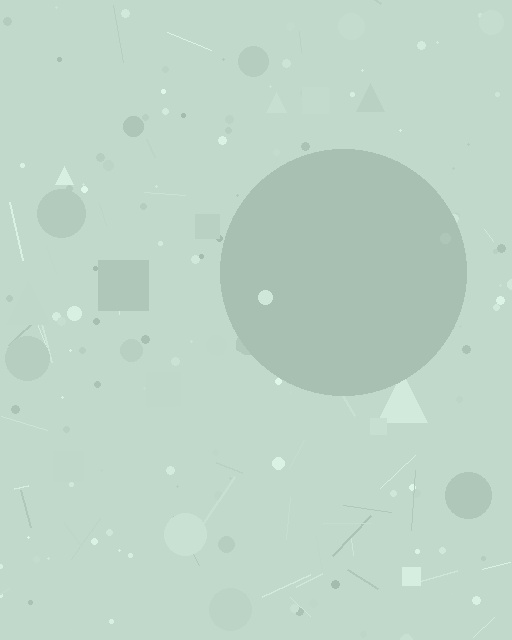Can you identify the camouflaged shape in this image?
The camouflaged shape is a circle.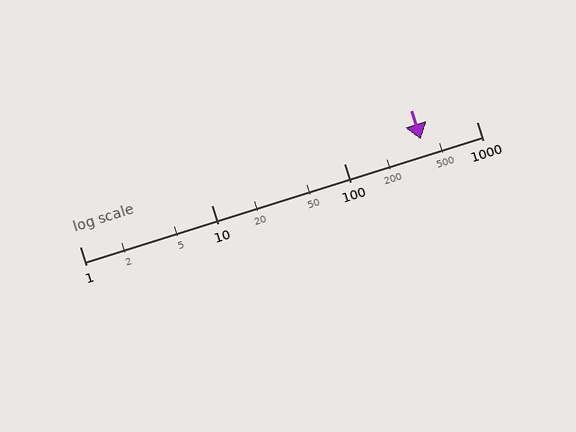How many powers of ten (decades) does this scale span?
The scale spans 3 decades, from 1 to 1000.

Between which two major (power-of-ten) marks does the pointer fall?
The pointer is between 100 and 1000.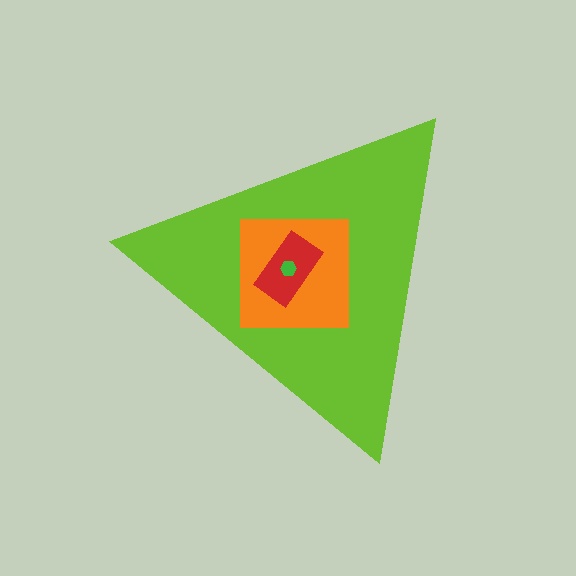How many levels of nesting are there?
4.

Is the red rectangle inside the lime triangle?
Yes.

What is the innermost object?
The green hexagon.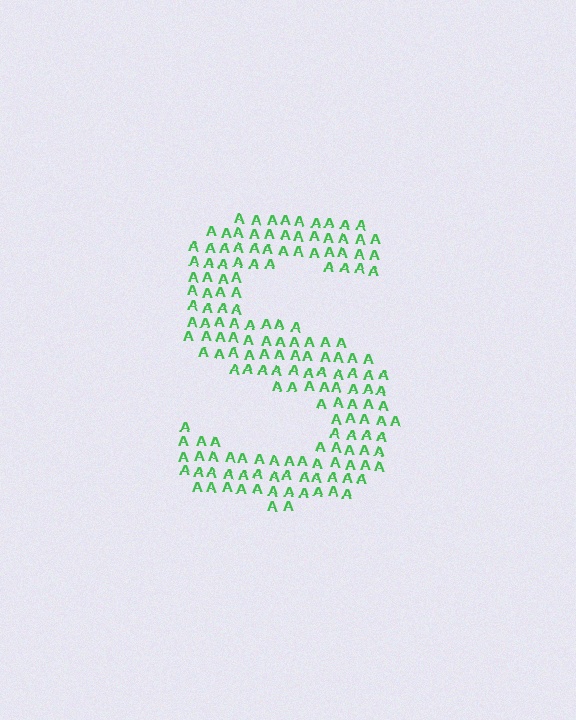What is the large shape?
The large shape is the letter S.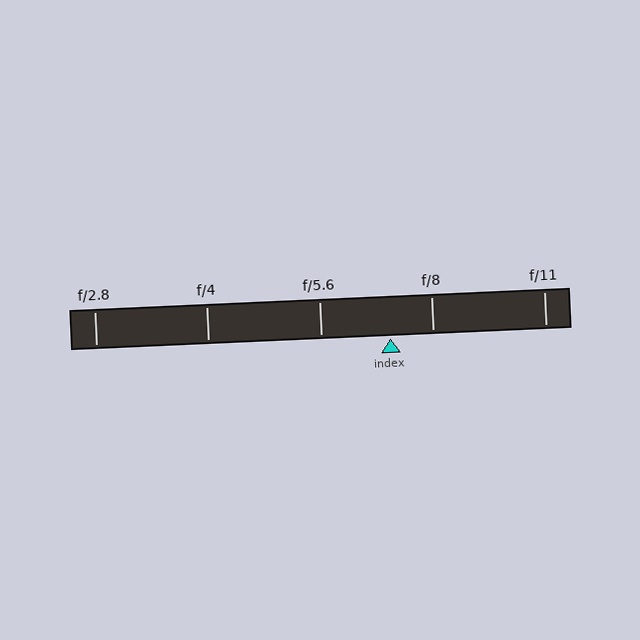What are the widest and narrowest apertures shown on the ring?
The widest aperture shown is f/2.8 and the narrowest is f/11.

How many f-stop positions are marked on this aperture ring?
There are 5 f-stop positions marked.